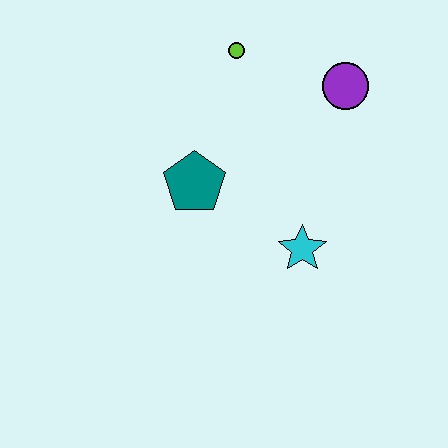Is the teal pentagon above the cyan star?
Yes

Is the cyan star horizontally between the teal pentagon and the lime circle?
No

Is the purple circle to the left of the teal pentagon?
No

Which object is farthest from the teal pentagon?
The purple circle is farthest from the teal pentagon.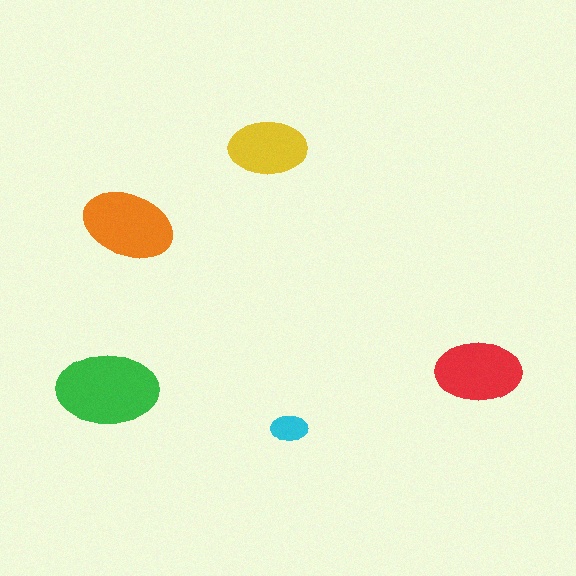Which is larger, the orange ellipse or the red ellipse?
The orange one.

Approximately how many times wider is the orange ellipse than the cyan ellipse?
About 2.5 times wider.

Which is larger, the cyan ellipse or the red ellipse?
The red one.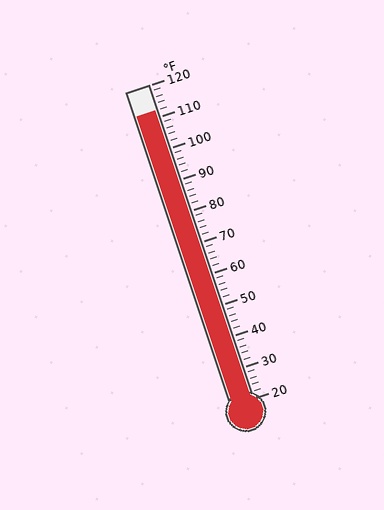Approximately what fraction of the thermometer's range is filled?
The thermometer is filled to approximately 90% of its range.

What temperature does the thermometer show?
The thermometer shows approximately 112°F.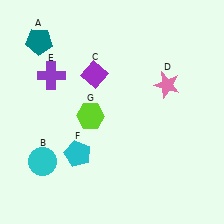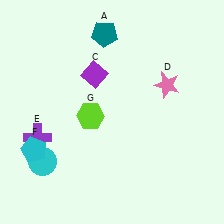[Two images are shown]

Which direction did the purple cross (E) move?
The purple cross (E) moved down.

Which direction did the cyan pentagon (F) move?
The cyan pentagon (F) moved left.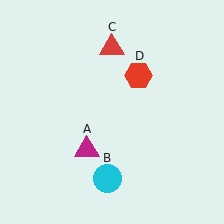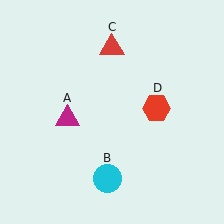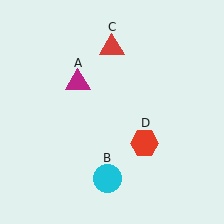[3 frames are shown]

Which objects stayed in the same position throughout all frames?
Cyan circle (object B) and red triangle (object C) remained stationary.